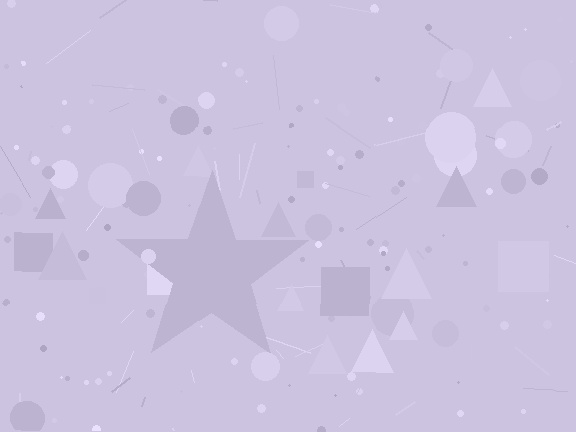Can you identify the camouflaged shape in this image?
The camouflaged shape is a star.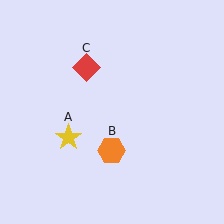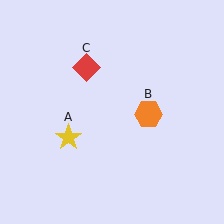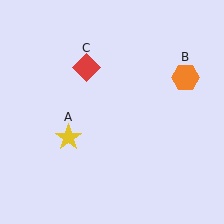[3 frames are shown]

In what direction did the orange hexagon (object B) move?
The orange hexagon (object B) moved up and to the right.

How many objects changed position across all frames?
1 object changed position: orange hexagon (object B).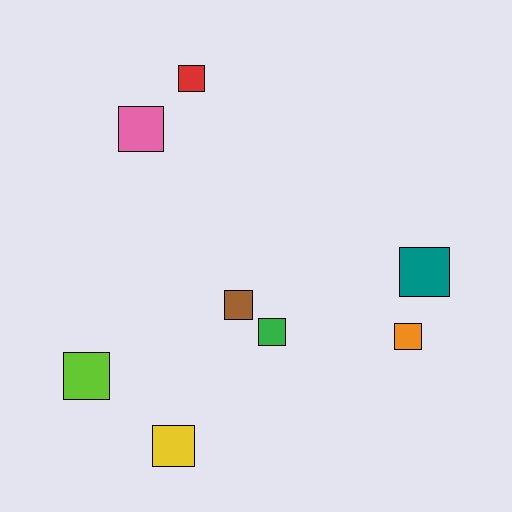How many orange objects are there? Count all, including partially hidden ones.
There is 1 orange object.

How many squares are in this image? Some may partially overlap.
There are 8 squares.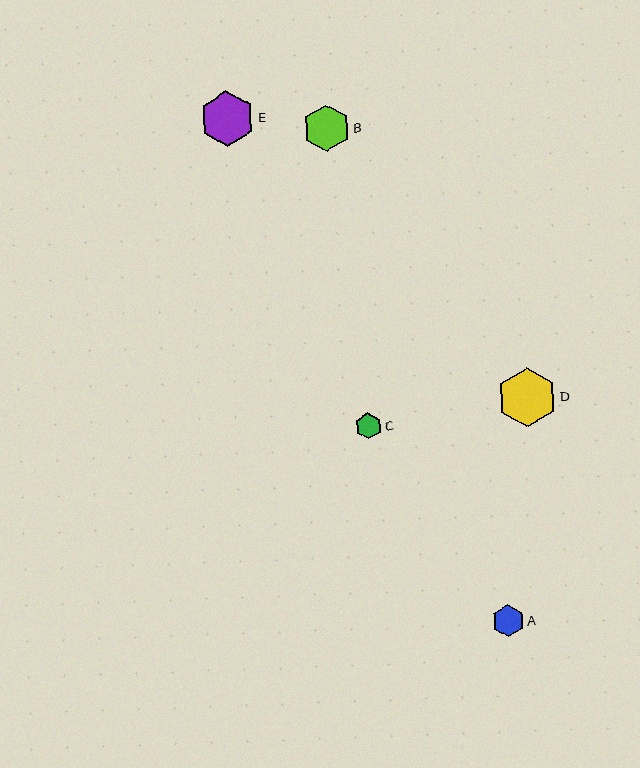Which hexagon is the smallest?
Hexagon C is the smallest with a size of approximately 26 pixels.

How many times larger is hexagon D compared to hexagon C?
Hexagon D is approximately 2.3 times the size of hexagon C.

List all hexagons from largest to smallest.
From largest to smallest: D, E, B, A, C.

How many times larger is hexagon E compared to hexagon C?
Hexagon E is approximately 2.2 times the size of hexagon C.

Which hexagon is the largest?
Hexagon D is the largest with a size of approximately 59 pixels.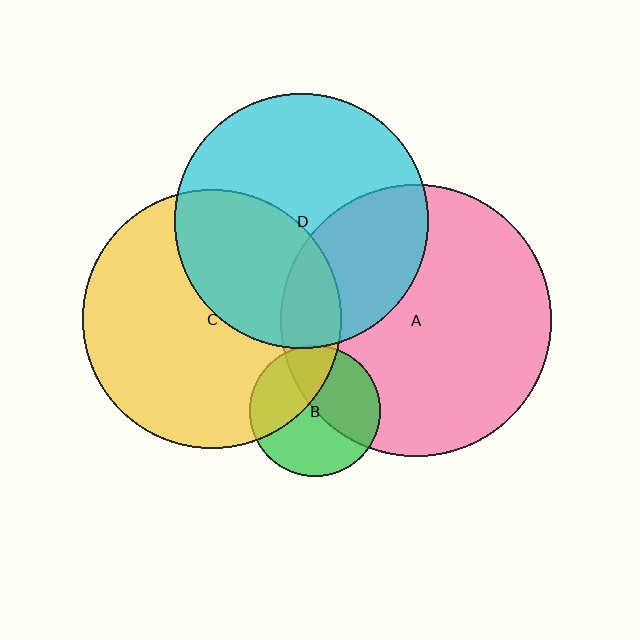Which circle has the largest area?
Circle A (pink).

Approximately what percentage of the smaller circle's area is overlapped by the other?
Approximately 45%.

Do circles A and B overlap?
Yes.